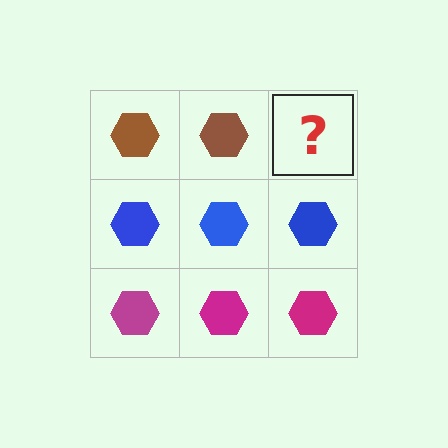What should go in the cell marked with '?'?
The missing cell should contain a brown hexagon.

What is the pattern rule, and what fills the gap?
The rule is that each row has a consistent color. The gap should be filled with a brown hexagon.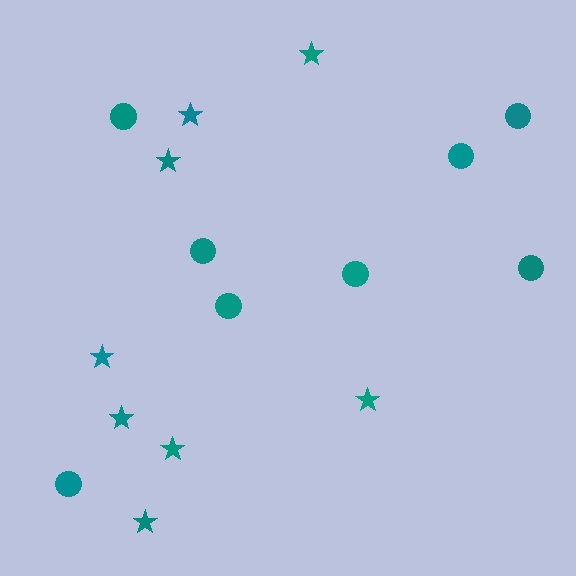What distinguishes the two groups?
There are 2 groups: one group of circles (8) and one group of stars (8).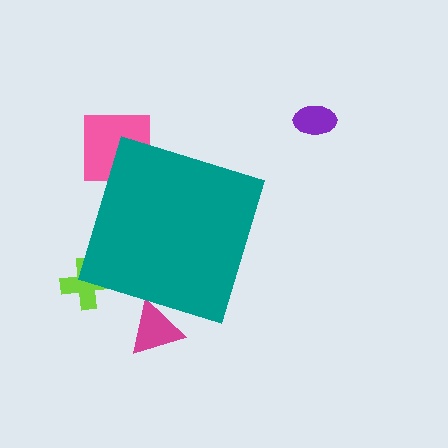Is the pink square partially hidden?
Yes, the pink square is partially hidden behind the teal diamond.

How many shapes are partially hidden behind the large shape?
3 shapes are partially hidden.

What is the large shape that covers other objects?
A teal diamond.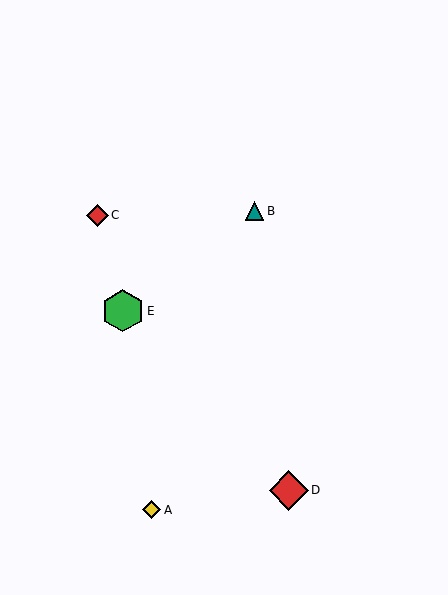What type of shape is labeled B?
Shape B is a teal triangle.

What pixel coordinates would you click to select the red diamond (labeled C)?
Click at (97, 215) to select the red diamond C.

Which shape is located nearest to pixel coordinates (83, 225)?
The red diamond (labeled C) at (97, 215) is nearest to that location.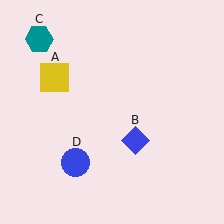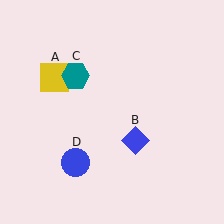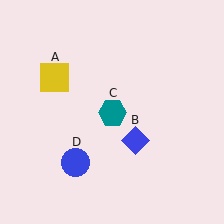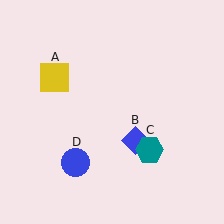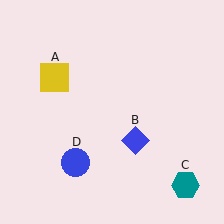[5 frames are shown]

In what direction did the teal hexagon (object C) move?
The teal hexagon (object C) moved down and to the right.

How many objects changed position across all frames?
1 object changed position: teal hexagon (object C).